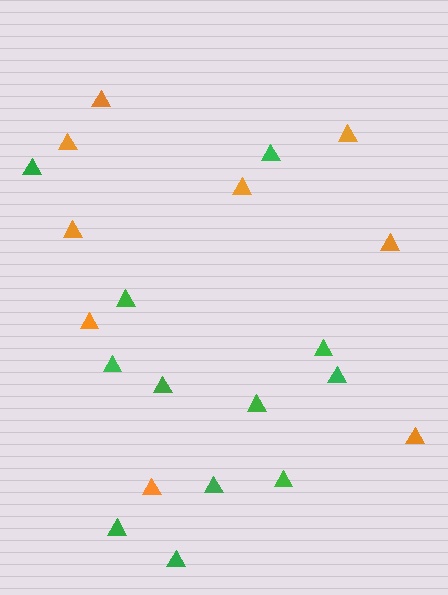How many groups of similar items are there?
There are 2 groups: one group of green triangles (12) and one group of orange triangles (9).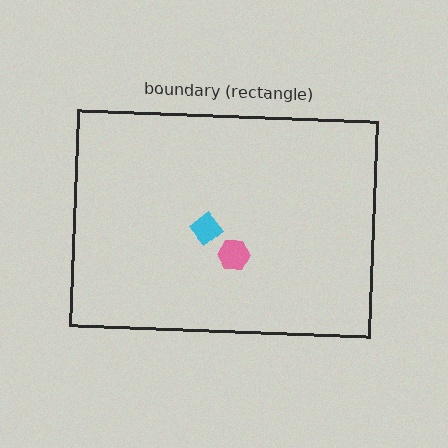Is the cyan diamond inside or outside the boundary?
Inside.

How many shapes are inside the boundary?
2 inside, 0 outside.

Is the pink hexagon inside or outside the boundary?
Inside.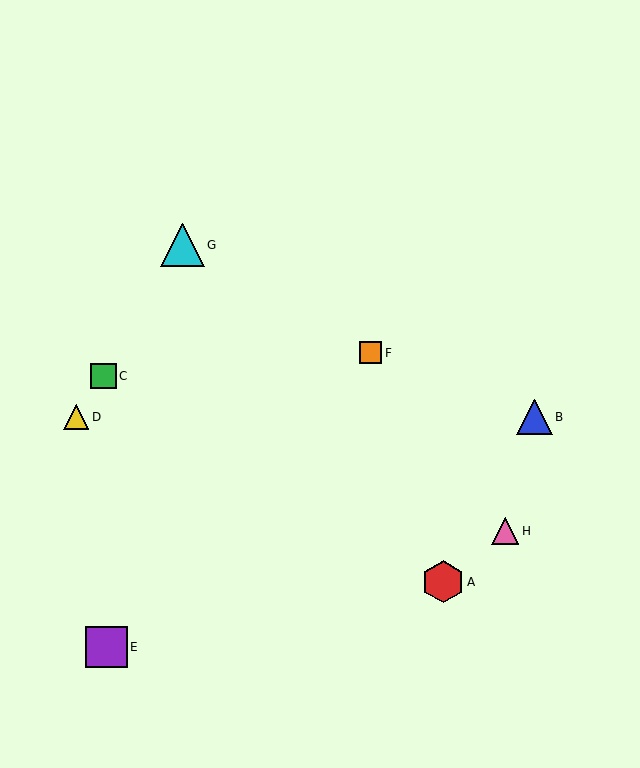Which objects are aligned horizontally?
Objects B, D are aligned horizontally.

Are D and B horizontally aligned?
Yes, both are at y≈417.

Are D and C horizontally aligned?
No, D is at y≈417 and C is at y≈376.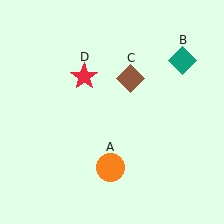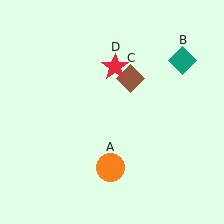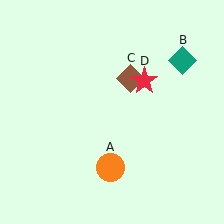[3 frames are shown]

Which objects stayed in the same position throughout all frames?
Orange circle (object A) and teal diamond (object B) and brown diamond (object C) remained stationary.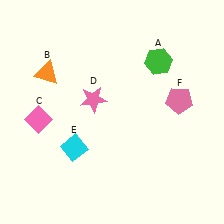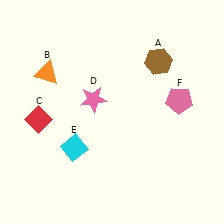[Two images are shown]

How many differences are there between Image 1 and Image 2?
There are 2 differences between the two images.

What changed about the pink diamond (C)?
In Image 1, C is pink. In Image 2, it changed to red.